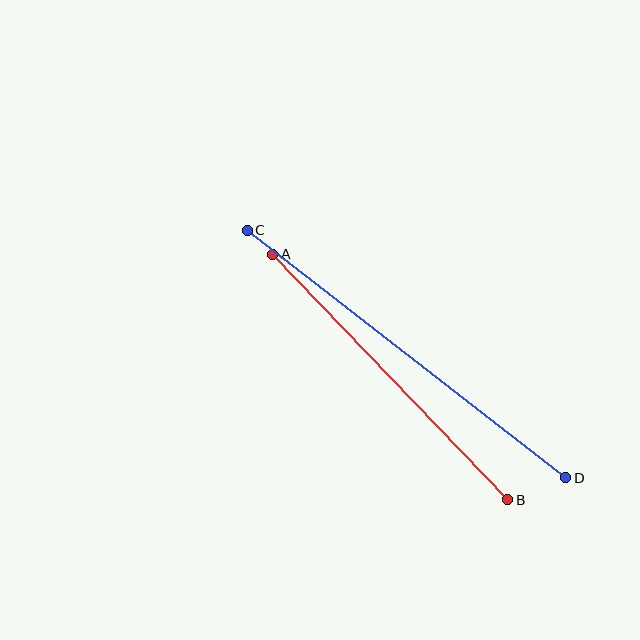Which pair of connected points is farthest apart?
Points C and D are farthest apart.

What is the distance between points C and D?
The distance is approximately 403 pixels.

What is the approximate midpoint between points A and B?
The midpoint is at approximately (390, 377) pixels.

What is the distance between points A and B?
The distance is approximately 340 pixels.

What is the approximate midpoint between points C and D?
The midpoint is at approximately (407, 354) pixels.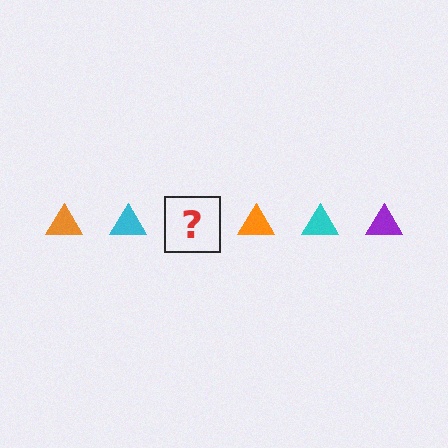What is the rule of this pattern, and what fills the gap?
The rule is that the pattern cycles through orange, cyan, purple triangles. The gap should be filled with a purple triangle.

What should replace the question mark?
The question mark should be replaced with a purple triangle.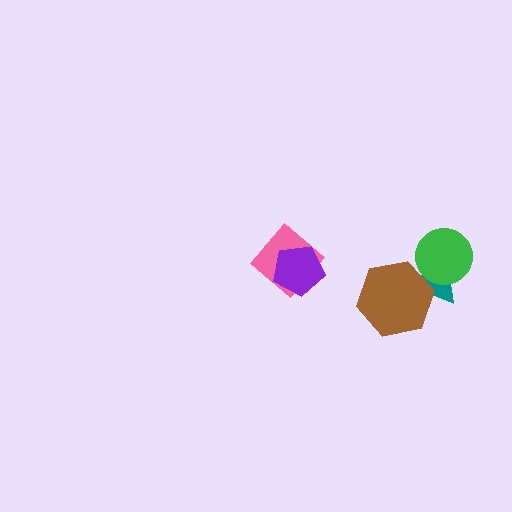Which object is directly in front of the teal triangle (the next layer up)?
The green circle is directly in front of the teal triangle.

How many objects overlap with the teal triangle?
2 objects overlap with the teal triangle.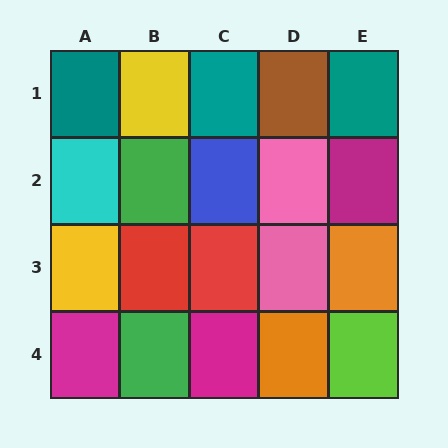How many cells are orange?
2 cells are orange.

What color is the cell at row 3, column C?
Red.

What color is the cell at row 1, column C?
Teal.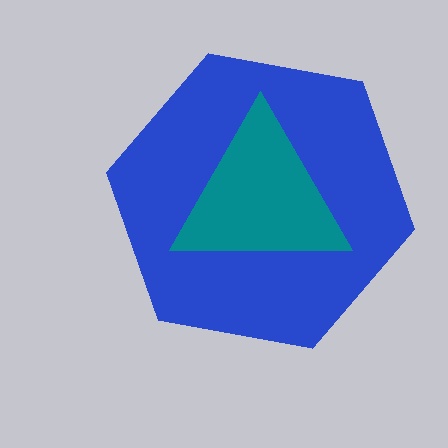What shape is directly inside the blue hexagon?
The teal triangle.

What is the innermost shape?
The teal triangle.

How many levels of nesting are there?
2.